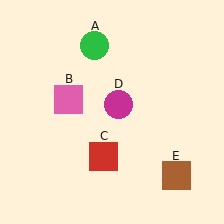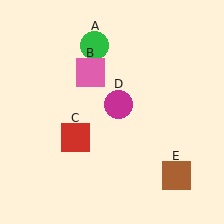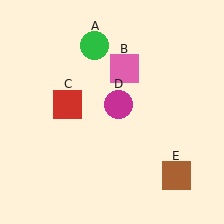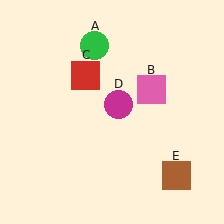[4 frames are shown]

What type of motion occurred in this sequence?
The pink square (object B), red square (object C) rotated clockwise around the center of the scene.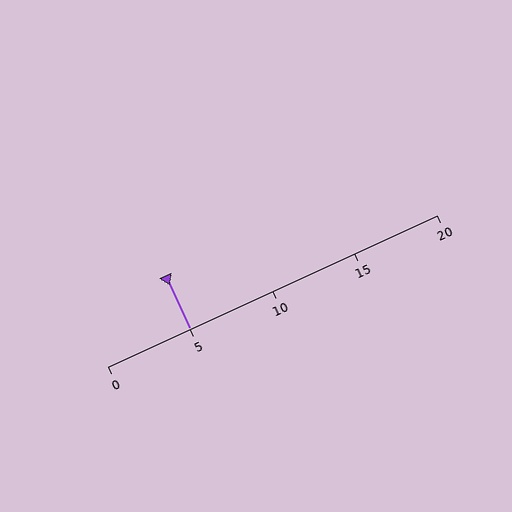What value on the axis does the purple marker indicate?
The marker indicates approximately 5.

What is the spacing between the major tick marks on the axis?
The major ticks are spaced 5 apart.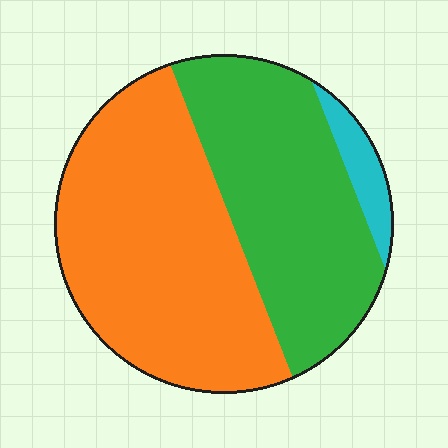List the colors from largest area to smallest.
From largest to smallest: orange, green, cyan.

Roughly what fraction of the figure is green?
Green covers about 40% of the figure.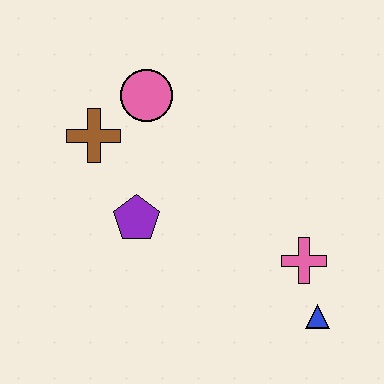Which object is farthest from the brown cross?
The blue triangle is farthest from the brown cross.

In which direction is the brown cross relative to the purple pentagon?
The brown cross is above the purple pentagon.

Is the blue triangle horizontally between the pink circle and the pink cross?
No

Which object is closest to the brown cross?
The pink circle is closest to the brown cross.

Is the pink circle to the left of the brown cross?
No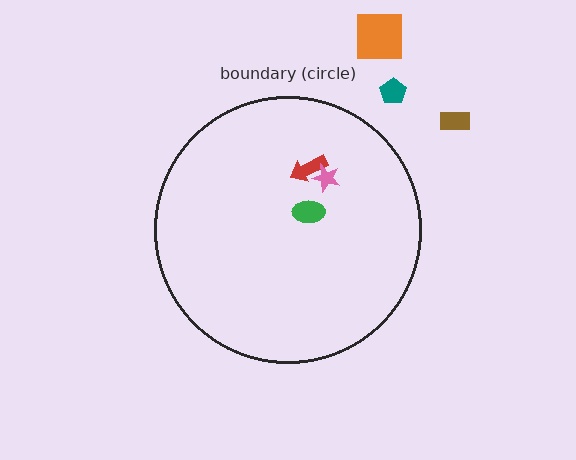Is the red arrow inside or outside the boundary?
Inside.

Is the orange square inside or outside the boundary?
Outside.